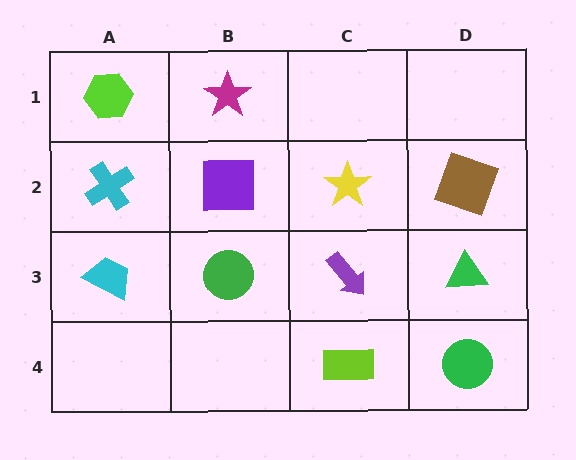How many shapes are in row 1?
2 shapes.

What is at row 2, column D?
A brown square.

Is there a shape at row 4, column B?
No, that cell is empty.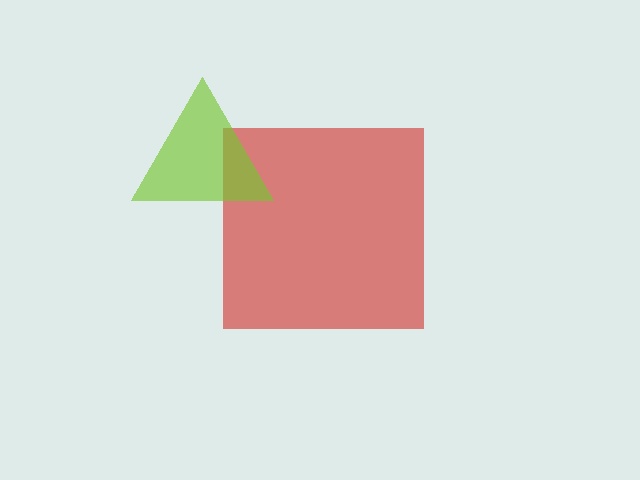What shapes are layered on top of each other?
The layered shapes are: a red square, a lime triangle.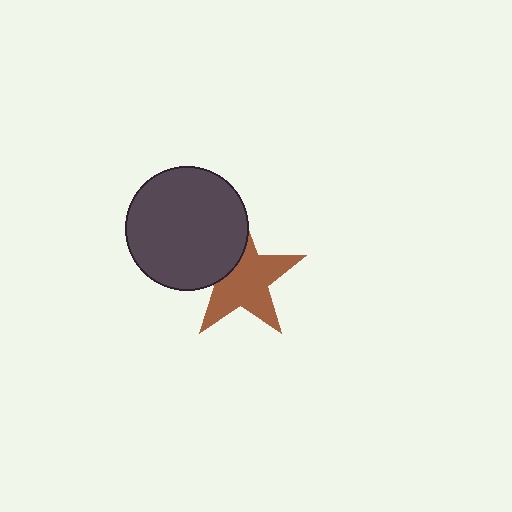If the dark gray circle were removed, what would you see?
You would see the complete brown star.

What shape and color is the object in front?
The object in front is a dark gray circle.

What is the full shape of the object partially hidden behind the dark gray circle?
The partially hidden object is a brown star.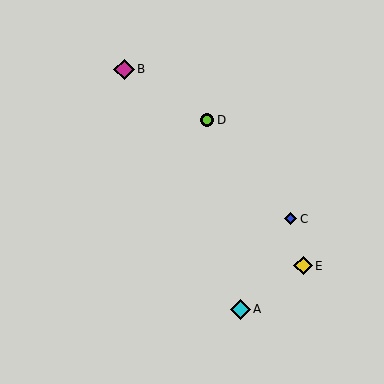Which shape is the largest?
The magenta diamond (labeled B) is the largest.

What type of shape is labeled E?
Shape E is a yellow diamond.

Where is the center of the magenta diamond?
The center of the magenta diamond is at (124, 69).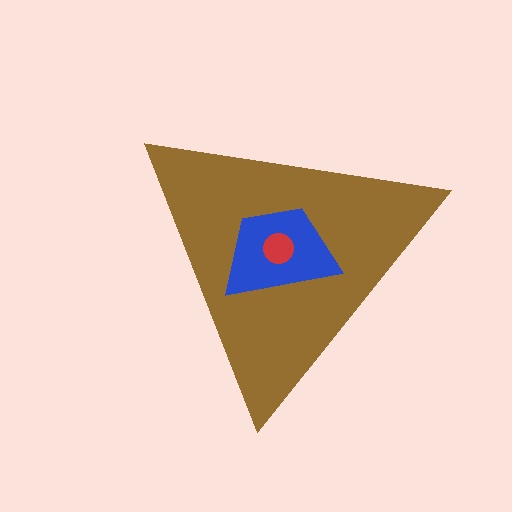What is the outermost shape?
The brown triangle.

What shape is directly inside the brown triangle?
The blue trapezoid.